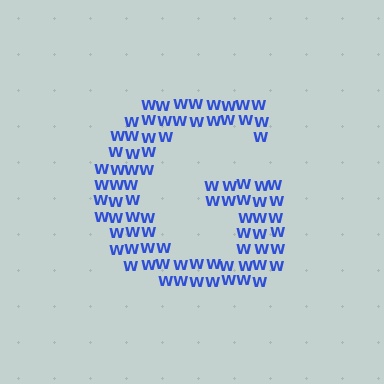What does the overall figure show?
The overall figure shows the letter G.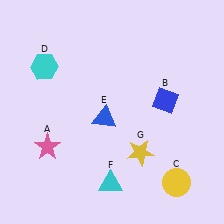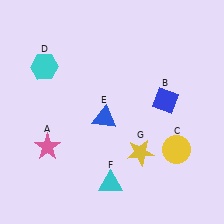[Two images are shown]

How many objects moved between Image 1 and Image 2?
1 object moved between the two images.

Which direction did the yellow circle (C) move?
The yellow circle (C) moved up.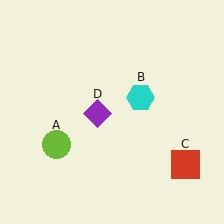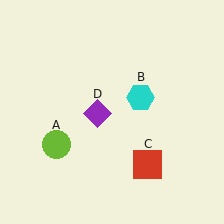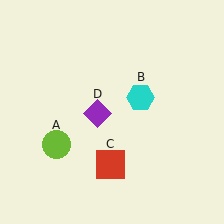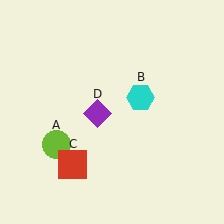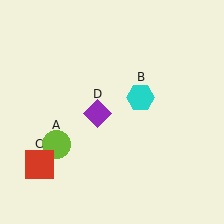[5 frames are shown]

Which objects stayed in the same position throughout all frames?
Lime circle (object A) and cyan hexagon (object B) and purple diamond (object D) remained stationary.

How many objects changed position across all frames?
1 object changed position: red square (object C).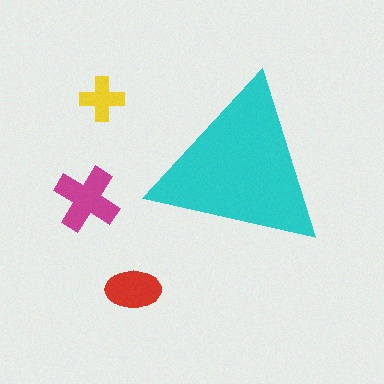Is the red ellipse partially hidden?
No, the red ellipse is fully visible.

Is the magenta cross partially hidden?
No, the magenta cross is fully visible.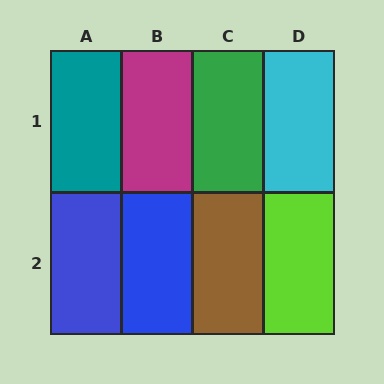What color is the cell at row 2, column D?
Lime.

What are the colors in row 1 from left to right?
Teal, magenta, green, cyan.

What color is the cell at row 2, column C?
Brown.